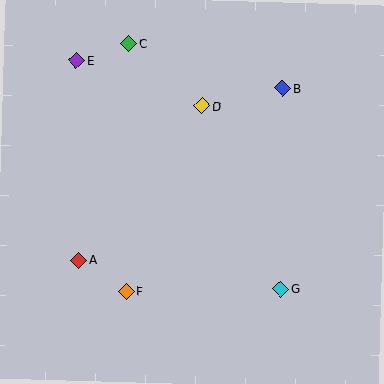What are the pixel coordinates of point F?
Point F is at (126, 291).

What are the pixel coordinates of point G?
Point G is at (281, 289).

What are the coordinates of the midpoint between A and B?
The midpoint between A and B is at (181, 174).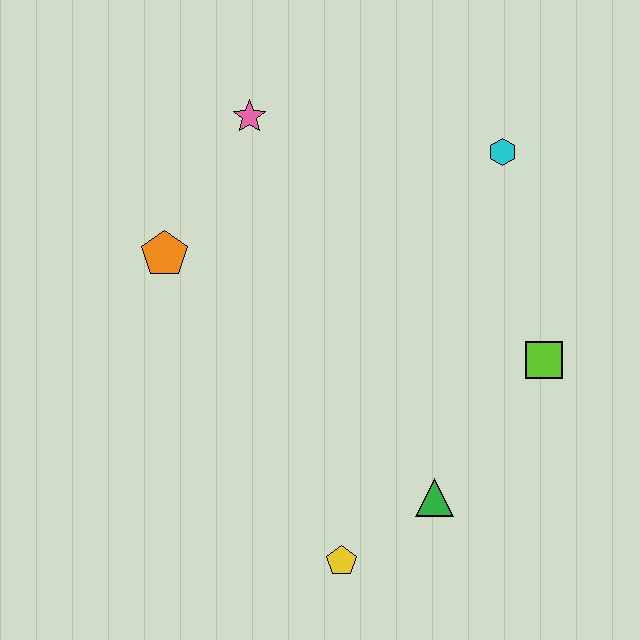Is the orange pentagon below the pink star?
Yes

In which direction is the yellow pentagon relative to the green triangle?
The yellow pentagon is to the left of the green triangle.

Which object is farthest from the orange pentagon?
The lime square is farthest from the orange pentagon.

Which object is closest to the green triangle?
The yellow pentagon is closest to the green triangle.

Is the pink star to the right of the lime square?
No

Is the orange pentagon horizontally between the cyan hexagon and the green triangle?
No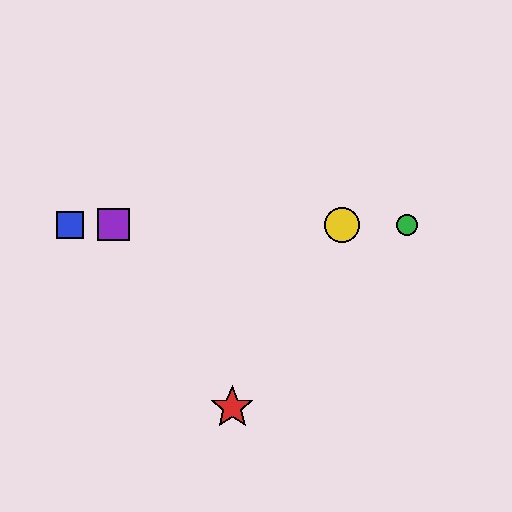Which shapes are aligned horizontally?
The blue square, the green circle, the yellow circle, the purple square are aligned horizontally.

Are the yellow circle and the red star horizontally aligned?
No, the yellow circle is at y≈225 and the red star is at y≈407.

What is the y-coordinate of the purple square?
The purple square is at y≈225.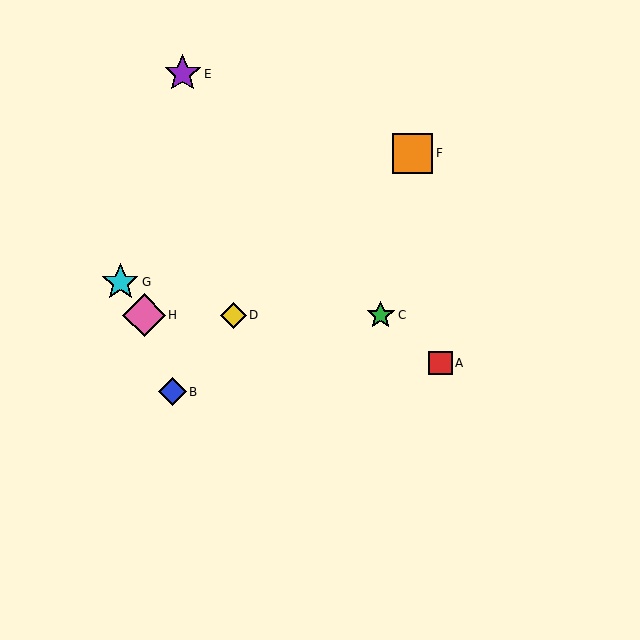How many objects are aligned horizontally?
3 objects (C, D, H) are aligned horizontally.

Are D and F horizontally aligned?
No, D is at y≈315 and F is at y≈153.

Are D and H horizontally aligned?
Yes, both are at y≈315.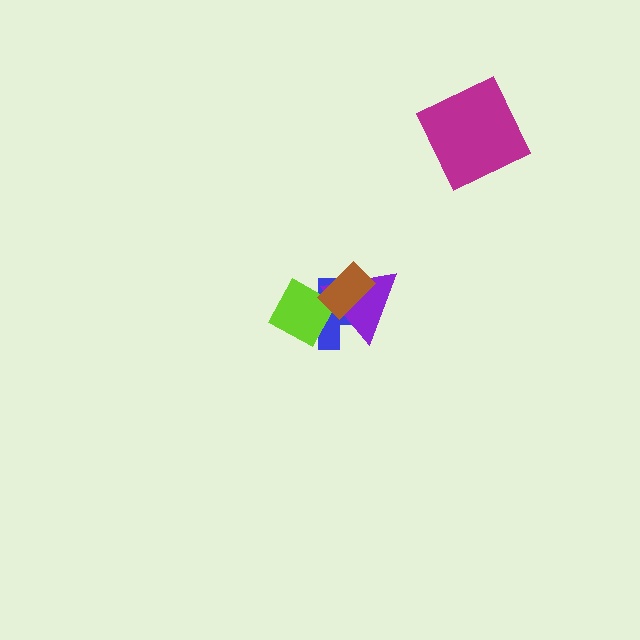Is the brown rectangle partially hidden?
No, no other shape covers it.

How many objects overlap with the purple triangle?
3 objects overlap with the purple triangle.